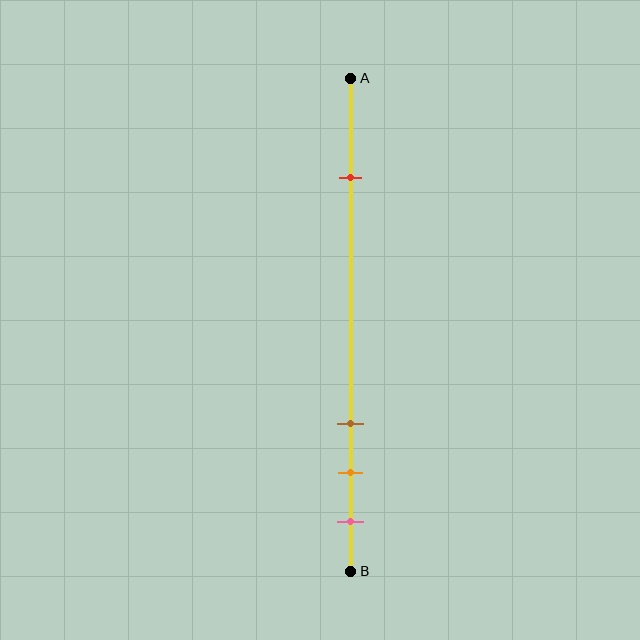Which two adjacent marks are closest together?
The orange and pink marks are the closest adjacent pair.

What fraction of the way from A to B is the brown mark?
The brown mark is approximately 70% (0.7) of the way from A to B.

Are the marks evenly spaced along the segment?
No, the marks are not evenly spaced.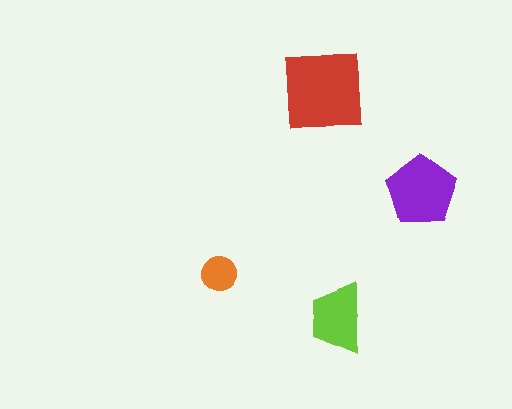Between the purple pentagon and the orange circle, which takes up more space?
The purple pentagon.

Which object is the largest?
The red square.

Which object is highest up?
The red square is topmost.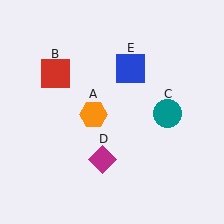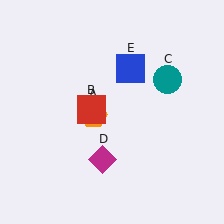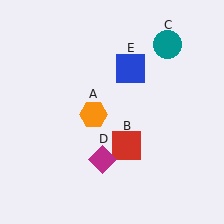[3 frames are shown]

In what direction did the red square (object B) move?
The red square (object B) moved down and to the right.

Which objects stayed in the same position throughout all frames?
Orange hexagon (object A) and magenta diamond (object D) and blue square (object E) remained stationary.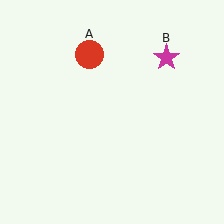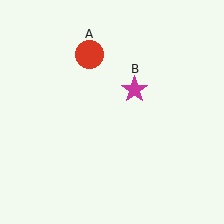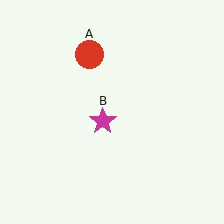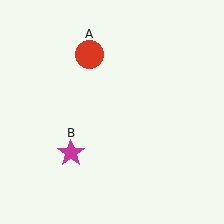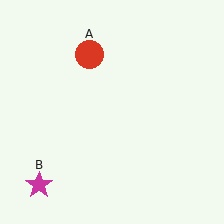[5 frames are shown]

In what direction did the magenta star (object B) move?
The magenta star (object B) moved down and to the left.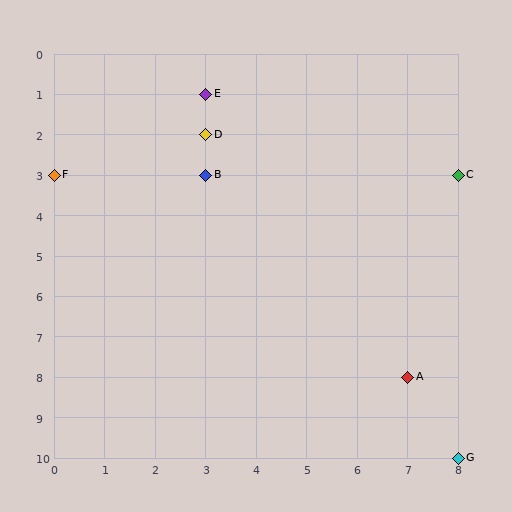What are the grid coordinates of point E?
Point E is at grid coordinates (3, 1).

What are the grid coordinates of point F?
Point F is at grid coordinates (0, 3).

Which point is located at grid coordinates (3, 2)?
Point D is at (3, 2).